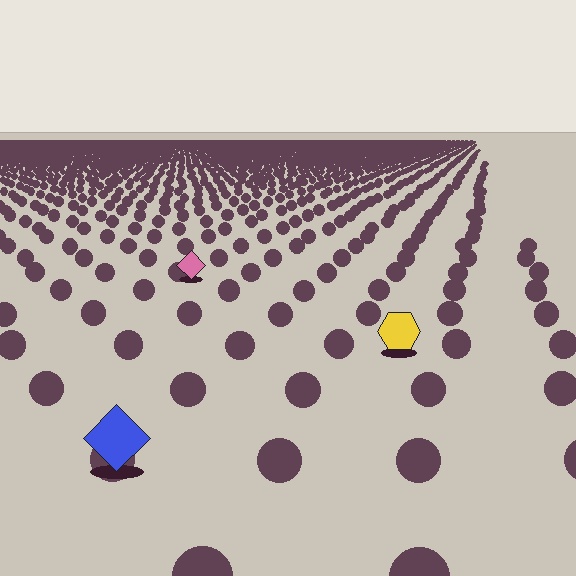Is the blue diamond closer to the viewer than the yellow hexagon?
Yes. The blue diamond is closer — you can tell from the texture gradient: the ground texture is coarser near it.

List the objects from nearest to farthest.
From nearest to farthest: the blue diamond, the yellow hexagon, the pink diamond.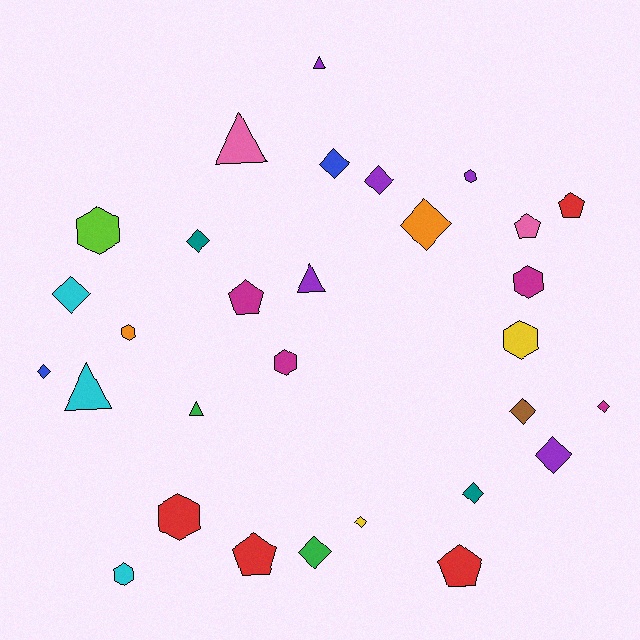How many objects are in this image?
There are 30 objects.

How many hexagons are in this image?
There are 8 hexagons.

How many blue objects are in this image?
There are 2 blue objects.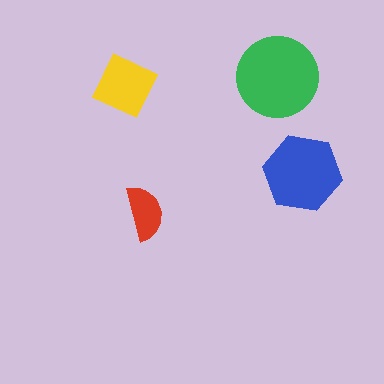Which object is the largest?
The green circle.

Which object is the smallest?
The red semicircle.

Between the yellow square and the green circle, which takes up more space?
The green circle.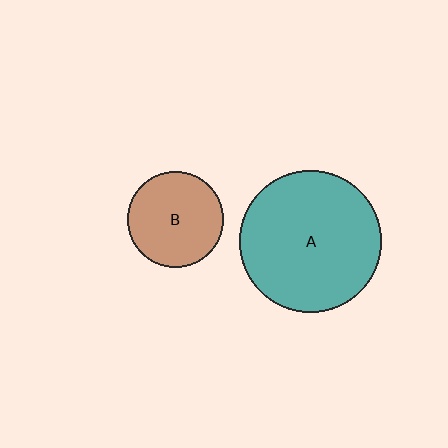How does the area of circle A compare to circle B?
Approximately 2.2 times.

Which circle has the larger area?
Circle A (teal).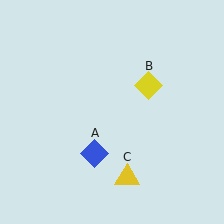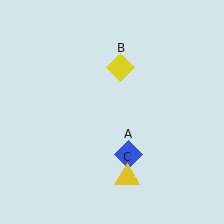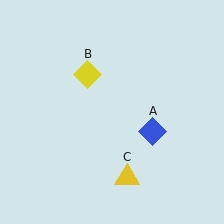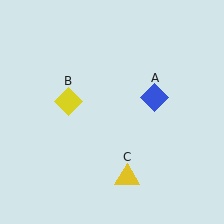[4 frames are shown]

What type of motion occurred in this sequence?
The blue diamond (object A), yellow diamond (object B) rotated counterclockwise around the center of the scene.